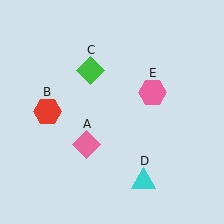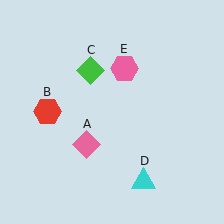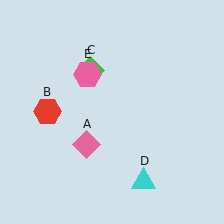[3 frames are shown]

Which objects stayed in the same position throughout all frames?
Pink diamond (object A) and red hexagon (object B) and green diamond (object C) and cyan triangle (object D) remained stationary.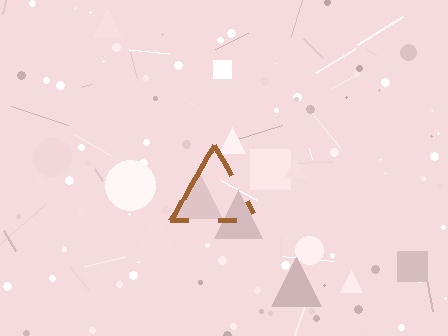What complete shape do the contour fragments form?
The contour fragments form a triangle.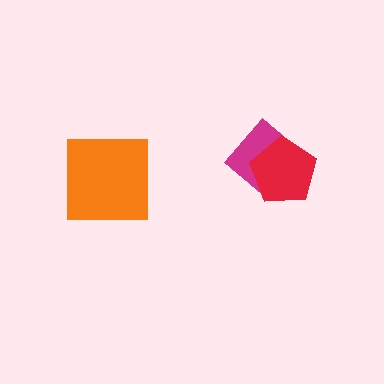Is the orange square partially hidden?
No, no other shape covers it.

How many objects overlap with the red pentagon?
1 object overlaps with the red pentagon.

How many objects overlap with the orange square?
0 objects overlap with the orange square.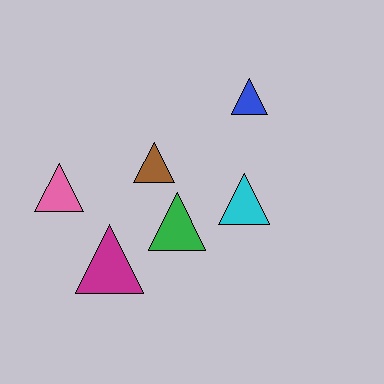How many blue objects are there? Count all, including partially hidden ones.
There is 1 blue object.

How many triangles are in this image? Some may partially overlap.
There are 6 triangles.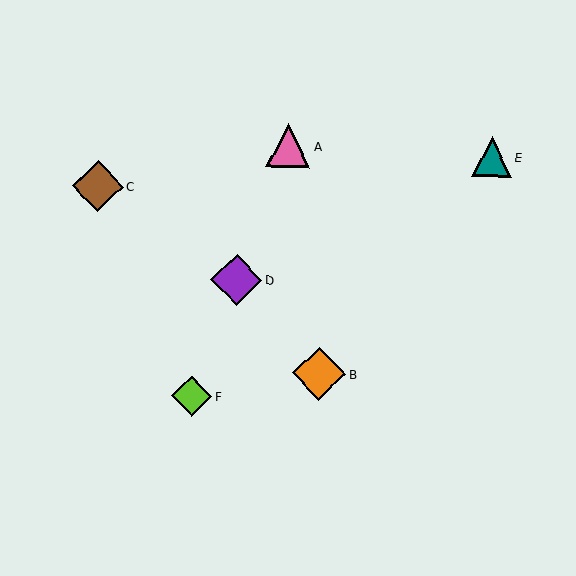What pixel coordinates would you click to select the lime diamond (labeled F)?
Click at (192, 396) to select the lime diamond F.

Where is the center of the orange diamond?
The center of the orange diamond is at (319, 374).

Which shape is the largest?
The orange diamond (labeled B) is the largest.